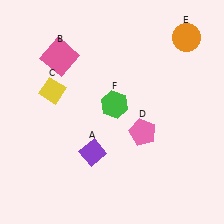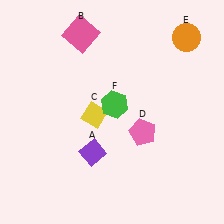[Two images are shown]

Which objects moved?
The objects that moved are: the pink square (B), the yellow diamond (C).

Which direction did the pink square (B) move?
The pink square (B) moved up.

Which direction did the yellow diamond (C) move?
The yellow diamond (C) moved right.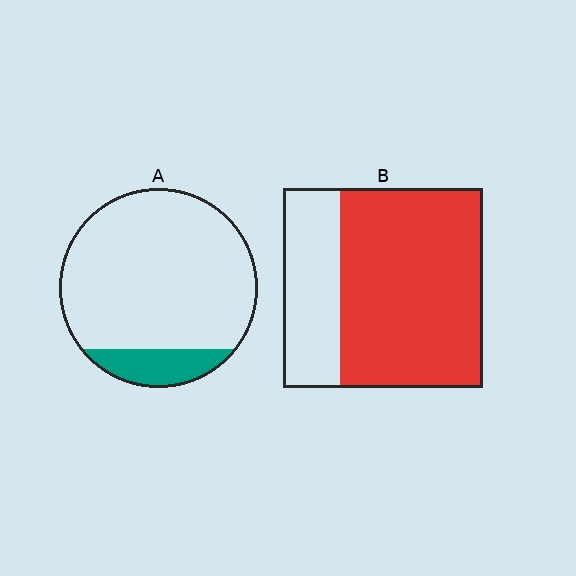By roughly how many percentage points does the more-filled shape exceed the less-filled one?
By roughly 60 percentage points (B over A).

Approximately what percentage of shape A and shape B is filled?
A is approximately 15% and B is approximately 70%.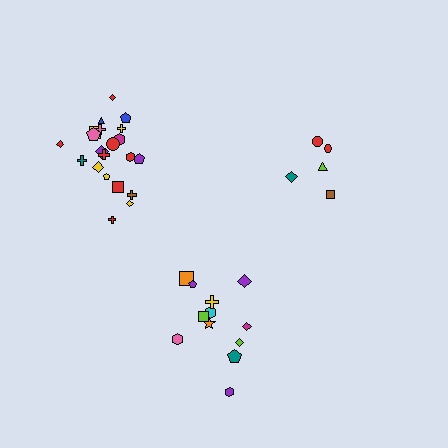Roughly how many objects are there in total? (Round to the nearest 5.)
Roughly 40 objects in total.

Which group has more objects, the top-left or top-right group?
The top-left group.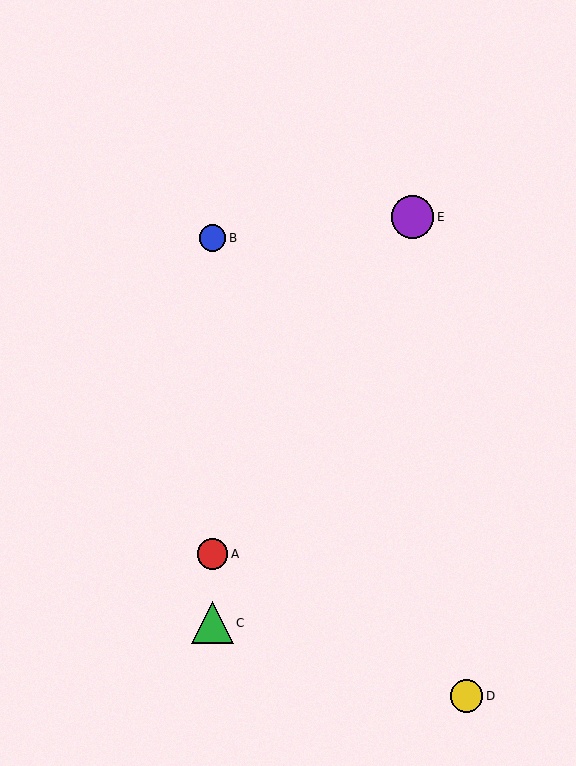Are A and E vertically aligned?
No, A is at x≈212 and E is at x≈412.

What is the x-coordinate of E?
Object E is at x≈412.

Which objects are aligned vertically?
Objects A, B, C are aligned vertically.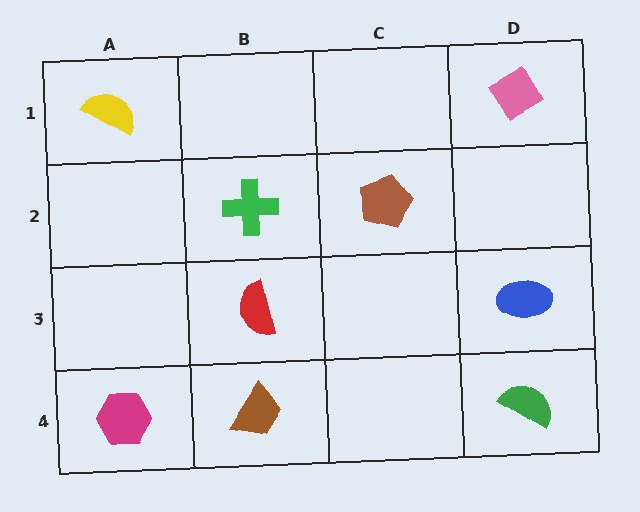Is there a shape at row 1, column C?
No, that cell is empty.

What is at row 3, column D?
A blue ellipse.